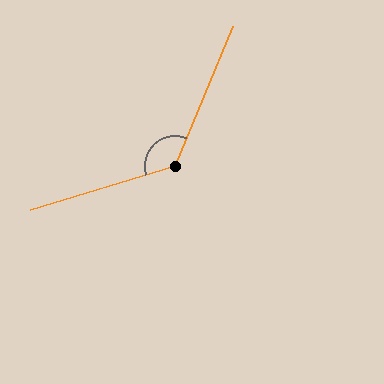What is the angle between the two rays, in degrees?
Approximately 130 degrees.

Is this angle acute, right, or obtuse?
It is obtuse.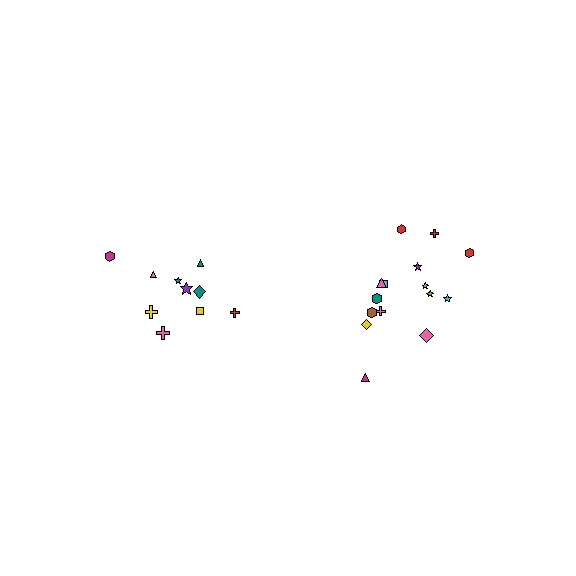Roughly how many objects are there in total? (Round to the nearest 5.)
Roughly 25 objects in total.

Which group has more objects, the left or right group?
The right group.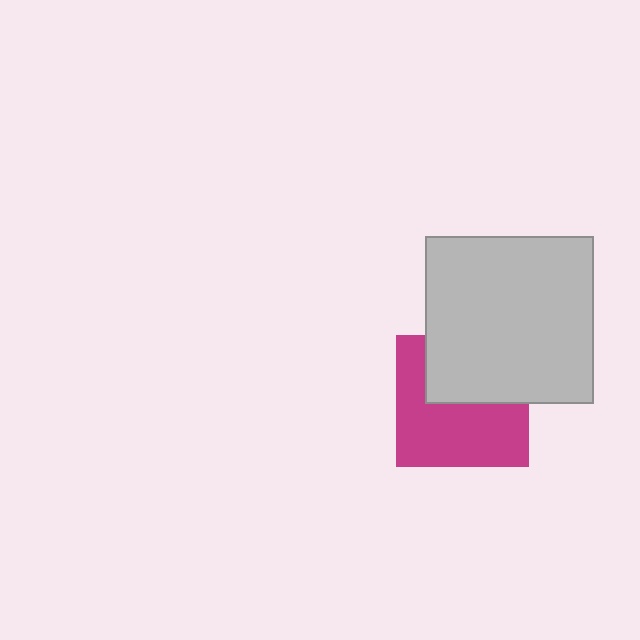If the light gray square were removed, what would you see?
You would see the complete magenta square.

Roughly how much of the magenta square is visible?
About half of it is visible (roughly 60%).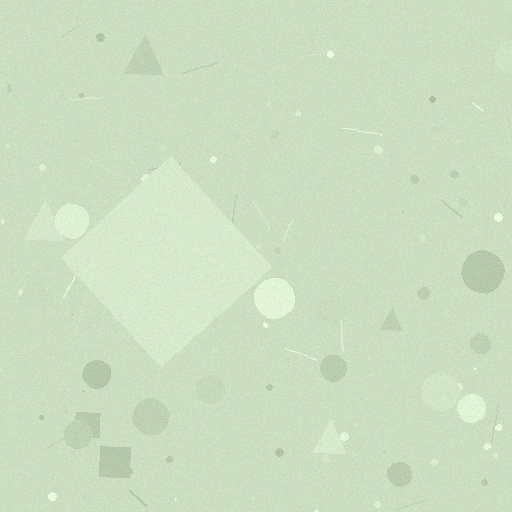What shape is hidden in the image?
A diamond is hidden in the image.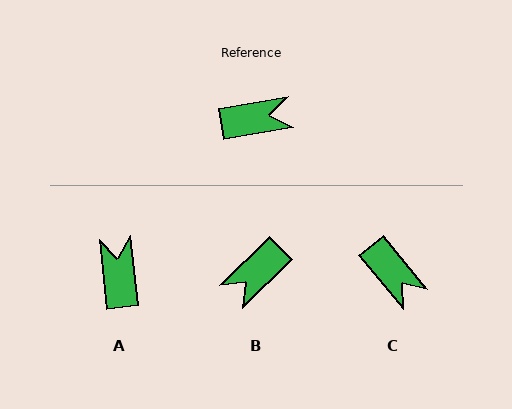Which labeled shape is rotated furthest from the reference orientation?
B, about 145 degrees away.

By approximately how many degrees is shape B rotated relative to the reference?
Approximately 145 degrees clockwise.